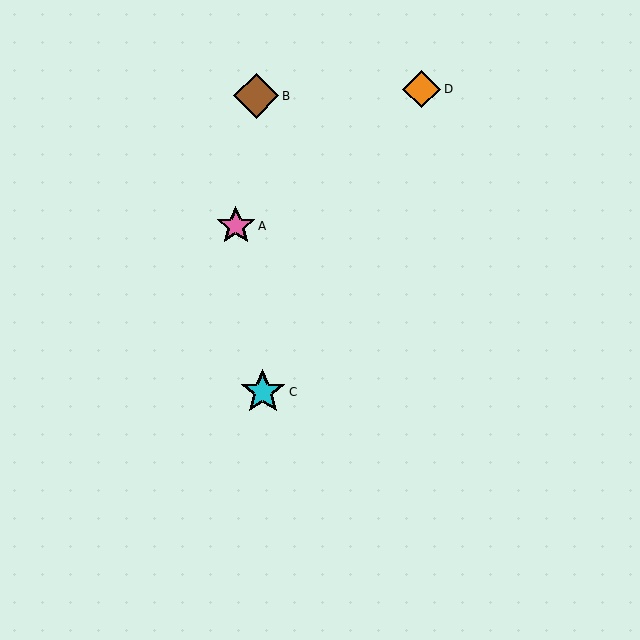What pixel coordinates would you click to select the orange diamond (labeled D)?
Click at (422, 89) to select the orange diamond D.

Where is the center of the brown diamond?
The center of the brown diamond is at (256, 96).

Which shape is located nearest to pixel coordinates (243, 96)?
The brown diamond (labeled B) at (256, 96) is nearest to that location.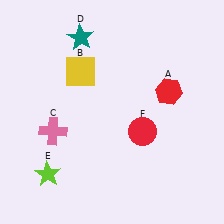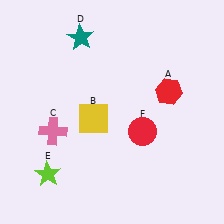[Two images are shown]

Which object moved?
The yellow square (B) moved down.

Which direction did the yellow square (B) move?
The yellow square (B) moved down.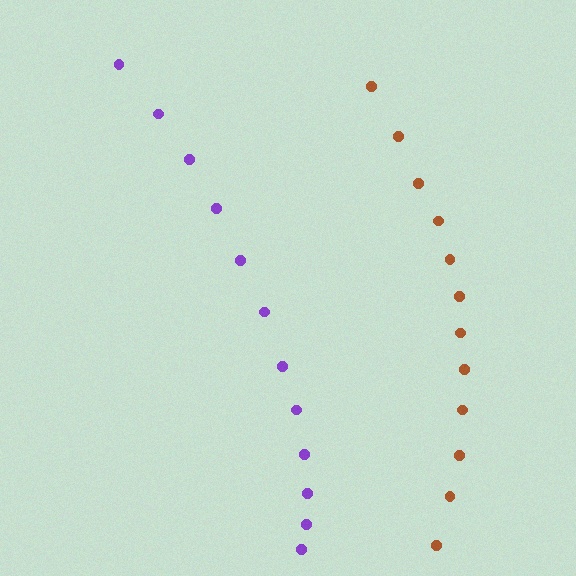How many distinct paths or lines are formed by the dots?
There are 2 distinct paths.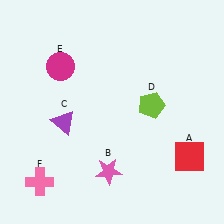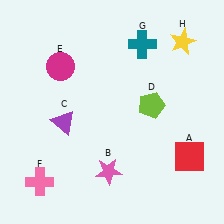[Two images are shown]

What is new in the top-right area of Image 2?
A yellow star (H) was added in the top-right area of Image 2.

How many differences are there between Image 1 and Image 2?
There are 2 differences between the two images.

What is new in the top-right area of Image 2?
A teal cross (G) was added in the top-right area of Image 2.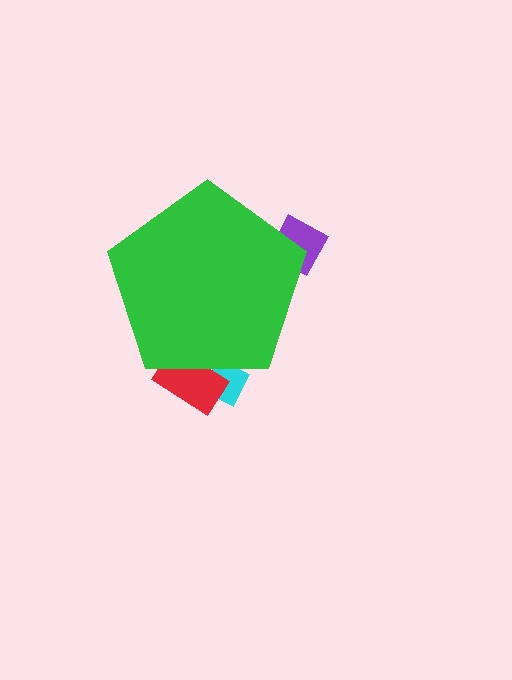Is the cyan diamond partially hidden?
Yes, the cyan diamond is partially hidden behind the green pentagon.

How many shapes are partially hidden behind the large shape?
3 shapes are partially hidden.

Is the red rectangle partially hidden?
Yes, the red rectangle is partially hidden behind the green pentagon.